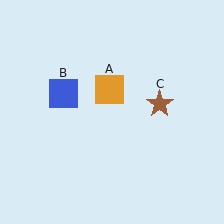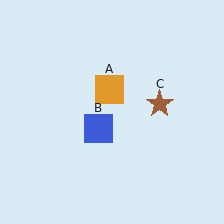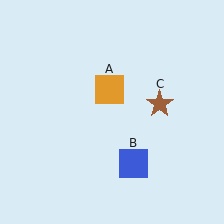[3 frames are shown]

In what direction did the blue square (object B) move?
The blue square (object B) moved down and to the right.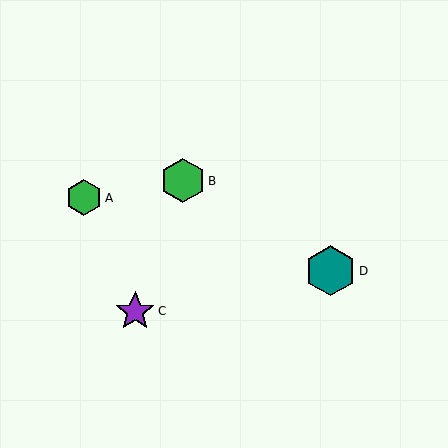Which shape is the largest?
The teal hexagon (labeled D) is the largest.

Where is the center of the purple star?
The center of the purple star is at (135, 311).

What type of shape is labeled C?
Shape C is a purple star.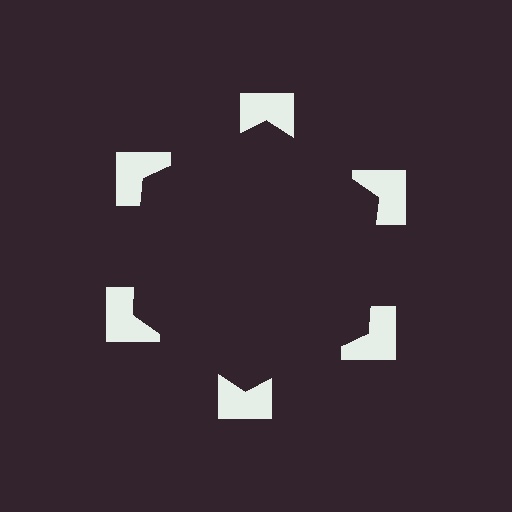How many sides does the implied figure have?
6 sides.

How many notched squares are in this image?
There are 6 — one at each vertex of the illusory hexagon.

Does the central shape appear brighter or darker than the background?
It typically appears slightly darker than the background, even though no actual brightness change is drawn.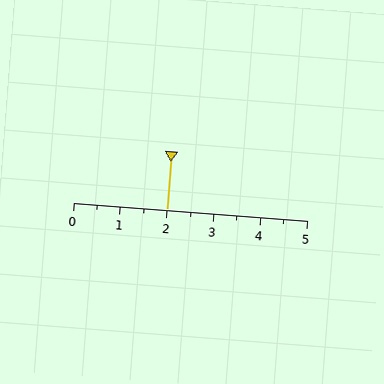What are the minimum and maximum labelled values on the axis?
The axis runs from 0 to 5.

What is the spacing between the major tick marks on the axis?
The major ticks are spaced 1 apart.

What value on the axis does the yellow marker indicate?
The marker indicates approximately 2.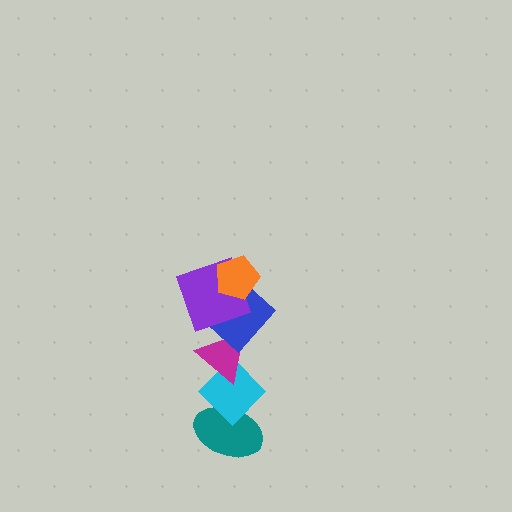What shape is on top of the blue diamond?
The purple square is on top of the blue diamond.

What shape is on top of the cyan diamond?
The magenta triangle is on top of the cyan diamond.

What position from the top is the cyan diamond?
The cyan diamond is 5th from the top.